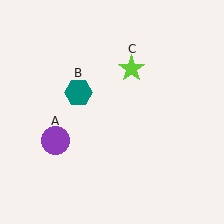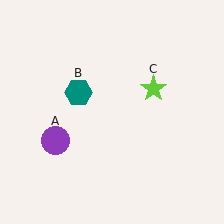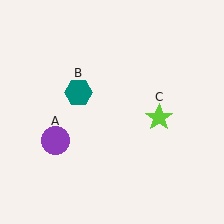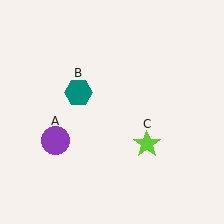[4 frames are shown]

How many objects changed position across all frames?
1 object changed position: lime star (object C).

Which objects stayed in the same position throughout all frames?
Purple circle (object A) and teal hexagon (object B) remained stationary.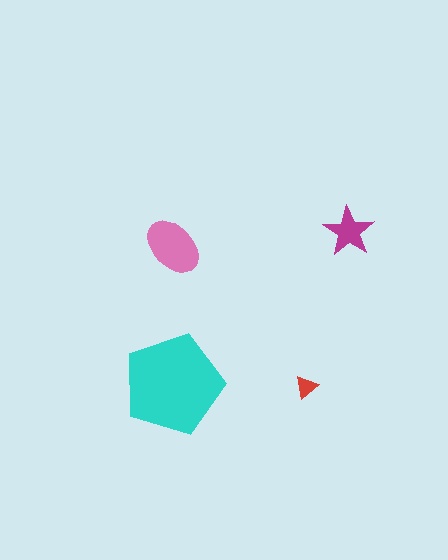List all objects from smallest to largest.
The red triangle, the magenta star, the pink ellipse, the cyan pentagon.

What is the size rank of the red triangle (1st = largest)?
4th.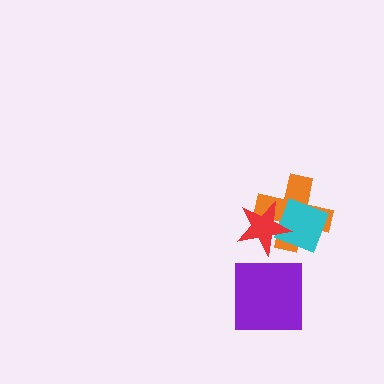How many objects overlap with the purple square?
0 objects overlap with the purple square.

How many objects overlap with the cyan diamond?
2 objects overlap with the cyan diamond.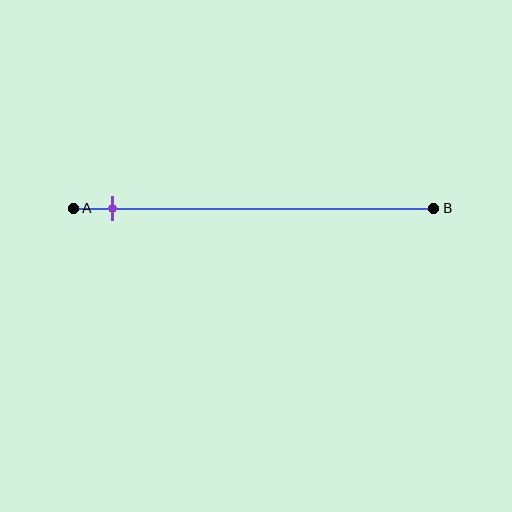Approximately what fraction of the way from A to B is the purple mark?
The purple mark is approximately 10% of the way from A to B.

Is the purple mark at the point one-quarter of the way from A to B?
No, the mark is at about 10% from A, not at the 25% one-quarter point.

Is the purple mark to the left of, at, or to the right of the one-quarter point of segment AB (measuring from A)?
The purple mark is to the left of the one-quarter point of segment AB.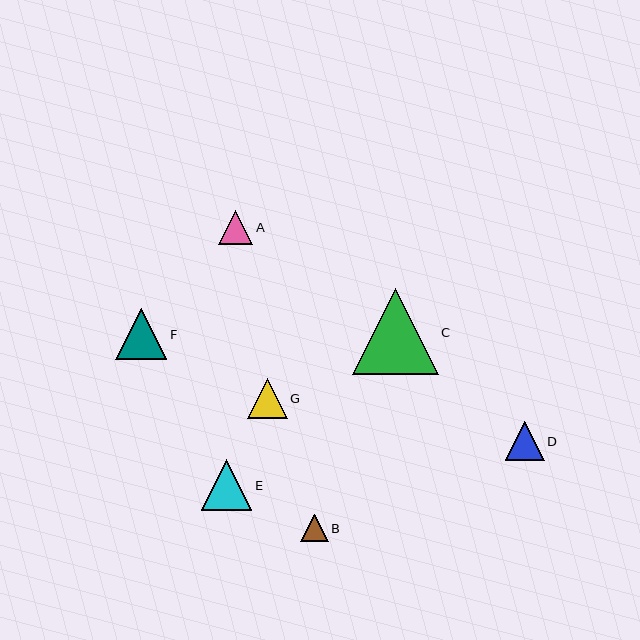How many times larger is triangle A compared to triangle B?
Triangle A is approximately 1.2 times the size of triangle B.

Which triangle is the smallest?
Triangle B is the smallest with a size of approximately 27 pixels.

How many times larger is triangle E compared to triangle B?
Triangle E is approximately 1.9 times the size of triangle B.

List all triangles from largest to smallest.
From largest to smallest: C, F, E, G, D, A, B.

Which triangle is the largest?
Triangle C is the largest with a size of approximately 86 pixels.